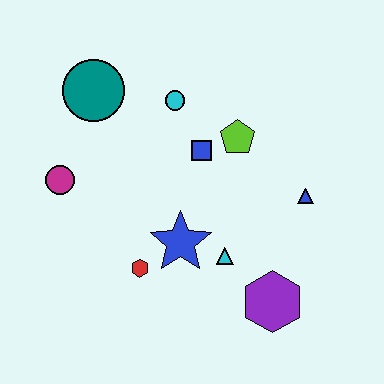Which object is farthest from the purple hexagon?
The teal circle is farthest from the purple hexagon.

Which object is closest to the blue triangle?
The lime pentagon is closest to the blue triangle.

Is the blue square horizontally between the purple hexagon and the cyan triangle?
No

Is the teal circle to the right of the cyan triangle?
No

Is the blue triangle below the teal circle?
Yes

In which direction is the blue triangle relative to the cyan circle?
The blue triangle is to the right of the cyan circle.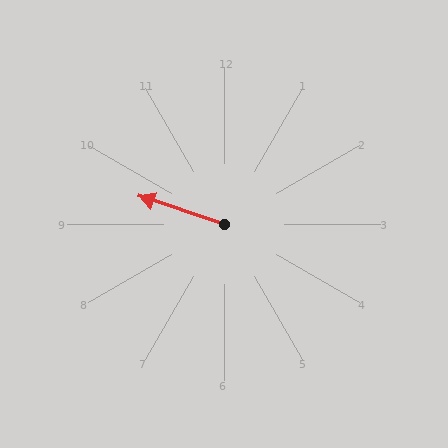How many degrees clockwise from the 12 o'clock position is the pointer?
Approximately 288 degrees.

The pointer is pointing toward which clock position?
Roughly 10 o'clock.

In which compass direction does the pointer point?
West.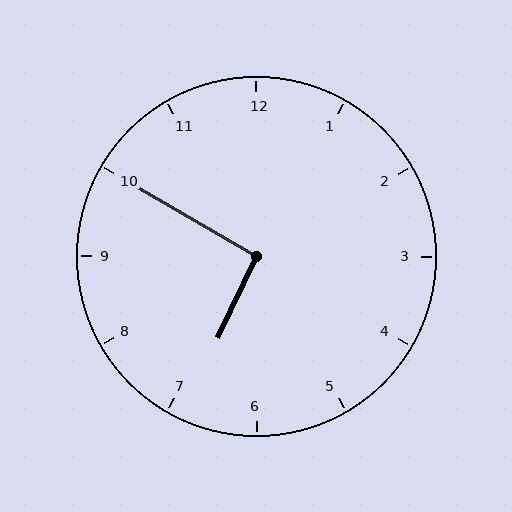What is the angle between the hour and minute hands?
Approximately 95 degrees.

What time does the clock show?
6:50.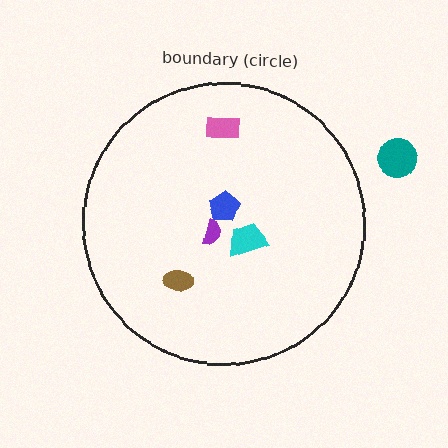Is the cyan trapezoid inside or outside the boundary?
Inside.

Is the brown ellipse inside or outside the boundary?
Inside.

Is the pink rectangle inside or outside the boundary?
Inside.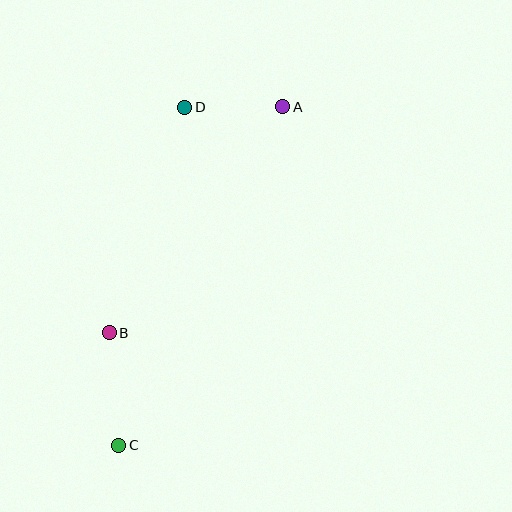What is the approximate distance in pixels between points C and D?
The distance between C and D is approximately 344 pixels.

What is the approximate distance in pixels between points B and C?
The distance between B and C is approximately 113 pixels.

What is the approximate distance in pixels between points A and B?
The distance between A and B is approximately 285 pixels.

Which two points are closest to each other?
Points A and D are closest to each other.